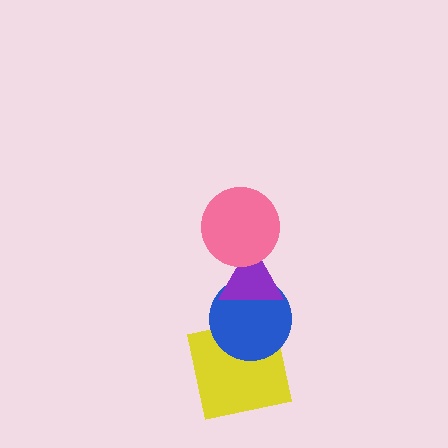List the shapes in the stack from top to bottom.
From top to bottom: the pink circle, the purple triangle, the blue circle, the yellow square.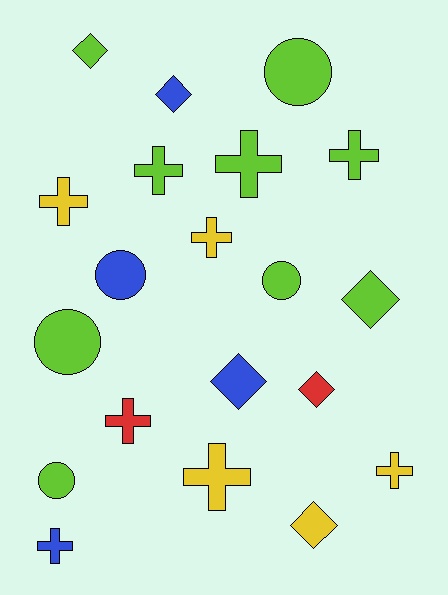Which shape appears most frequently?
Cross, with 9 objects.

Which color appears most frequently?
Lime, with 9 objects.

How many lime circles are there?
There are 4 lime circles.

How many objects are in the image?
There are 20 objects.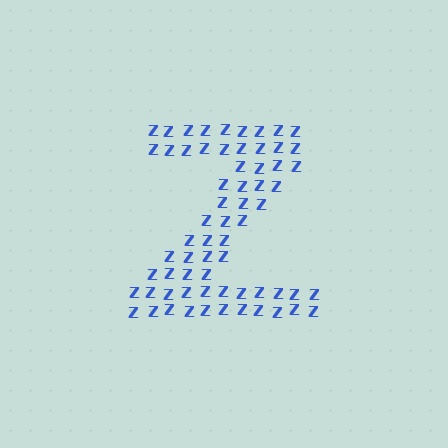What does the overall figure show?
The overall figure shows the letter Z.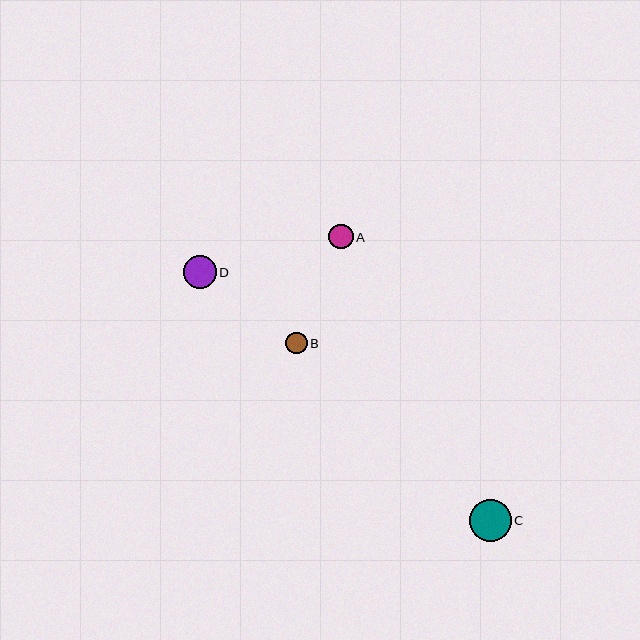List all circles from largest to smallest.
From largest to smallest: C, D, A, B.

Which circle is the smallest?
Circle B is the smallest with a size of approximately 21 pixels.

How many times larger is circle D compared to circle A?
Circle D is approximately 1.4 times the size of circle A.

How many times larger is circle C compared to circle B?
Circle C is approximately 2.0 times the size of circle B.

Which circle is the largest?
Circle C is the largest with a size of approximately 42 pixels.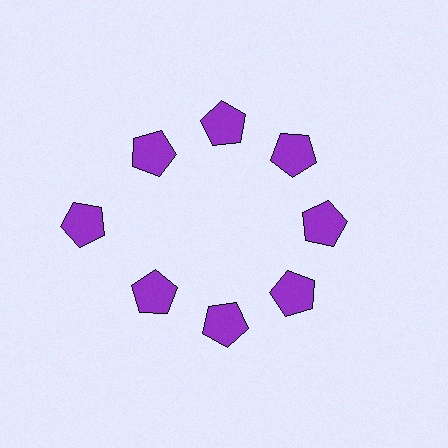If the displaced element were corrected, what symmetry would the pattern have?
It would have 8-fold rotational symmetry — the pattern would map onto itself every 45 degrees.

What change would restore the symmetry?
The symmetry would be restored by moving it inward, back onto the ring so that all 8 pentagons sit at equal angles and equal distance from the center.